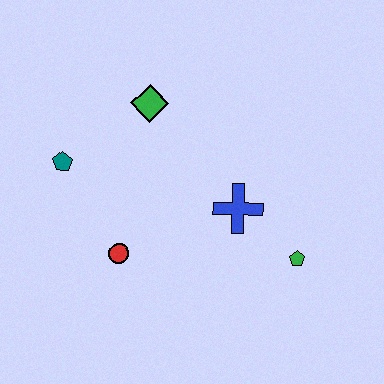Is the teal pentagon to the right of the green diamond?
No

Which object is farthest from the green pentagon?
The teal pentagon is farthest from the green pentagon.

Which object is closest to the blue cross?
The green pentagon is closest to the blue cross.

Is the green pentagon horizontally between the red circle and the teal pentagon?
No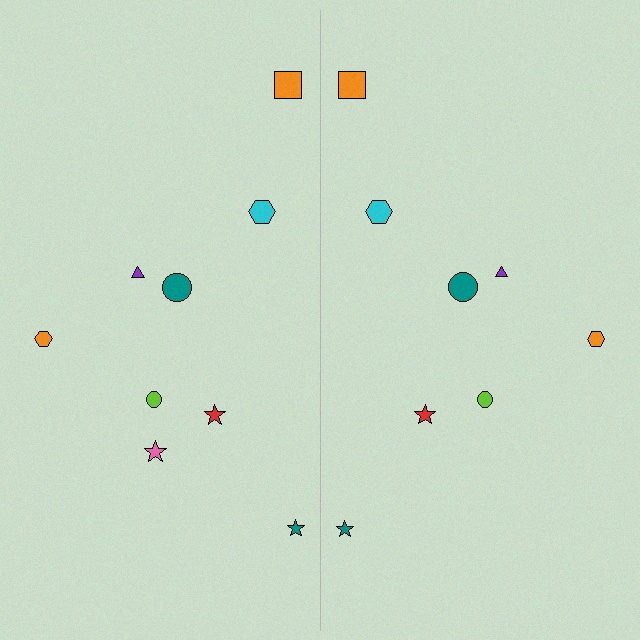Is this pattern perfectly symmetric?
No, the pattern is not perfectly symmetric. A pink star is missing from the right side.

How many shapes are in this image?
There are 17 shapes in this image.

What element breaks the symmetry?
A pink star is missing from the right side.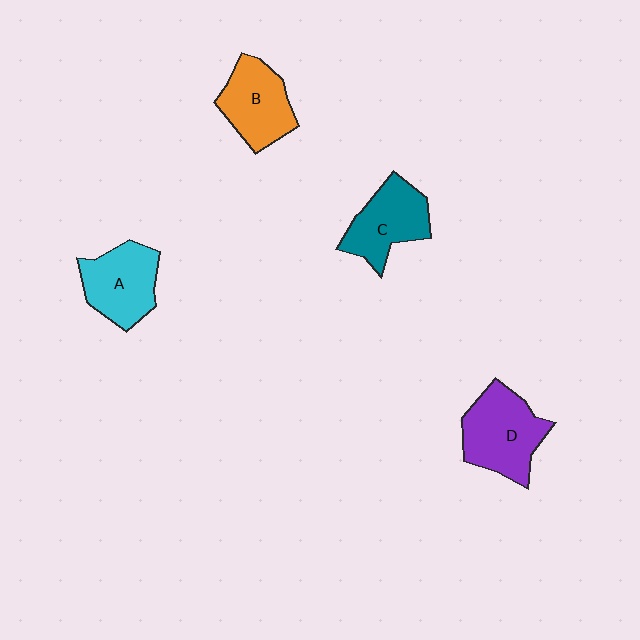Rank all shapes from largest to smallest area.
From largest to smallest: D (purple), A (cyan), C (teal), B (orange).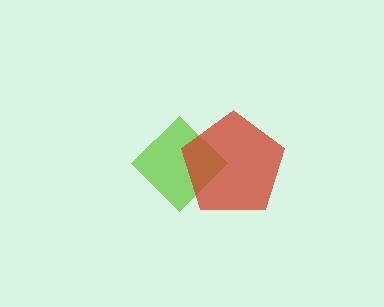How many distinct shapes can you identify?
There are 2 distinct shapes: a lime diamond, a red pentagon.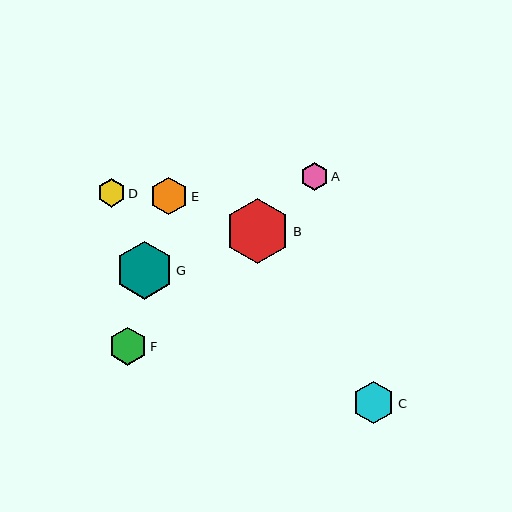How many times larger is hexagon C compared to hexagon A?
Hexagon C is approximately 1.5 times the size of hexagon A.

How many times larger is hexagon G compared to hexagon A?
Hexagon G is approximately 2.1 times the size of hexagon A.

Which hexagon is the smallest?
Hexagon A is the smallest with a size of approximately 27 pixels.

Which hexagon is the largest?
Hexagon B is the largest with a size of approximately 65 pixels.